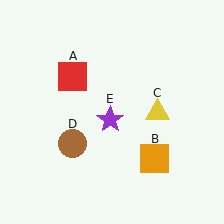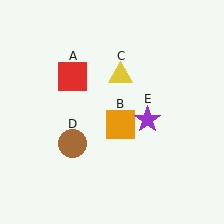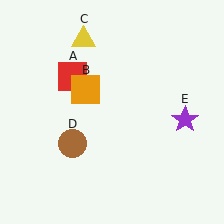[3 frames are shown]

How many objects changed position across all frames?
3 objects changed position: orange square (object B), yellow triangle (object C), purple star (object E).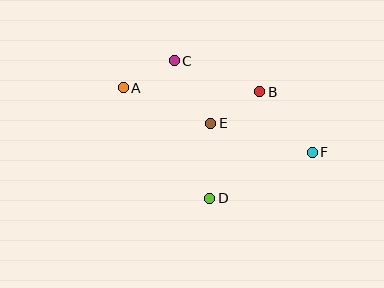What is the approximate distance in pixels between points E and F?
The distance between E and F is approximately 105 pixels.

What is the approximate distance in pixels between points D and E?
The distance between D and E is approximately 75 pixels.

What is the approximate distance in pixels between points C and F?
The distance between C and F is approximately 166 pixels.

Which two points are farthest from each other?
Points A and F are farthest from each other.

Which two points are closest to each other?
Points A and C are closest to each other.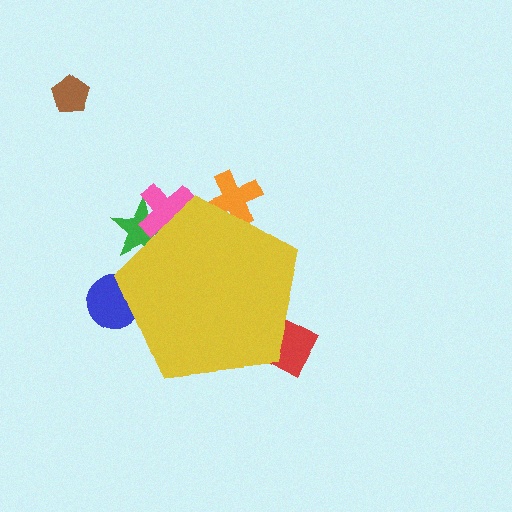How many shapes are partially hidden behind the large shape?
5 shapes are partially hidden.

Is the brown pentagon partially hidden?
No, the brown pentagon is fully visible.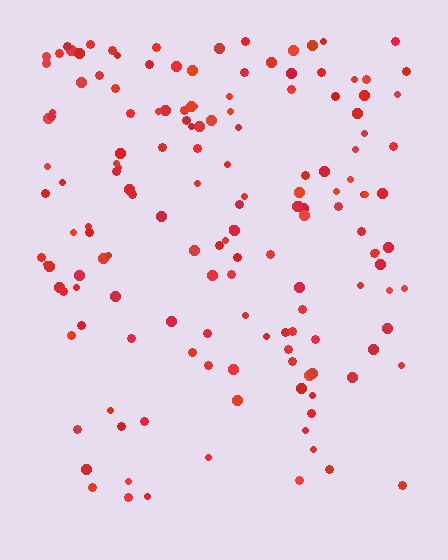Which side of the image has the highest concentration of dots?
The top.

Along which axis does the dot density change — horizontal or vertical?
Vertical.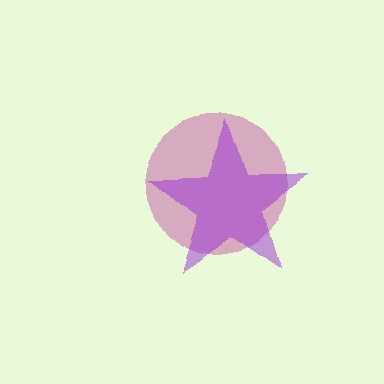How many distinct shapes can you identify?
There are 2 distinct shapes: a magenta circle, a purple star.